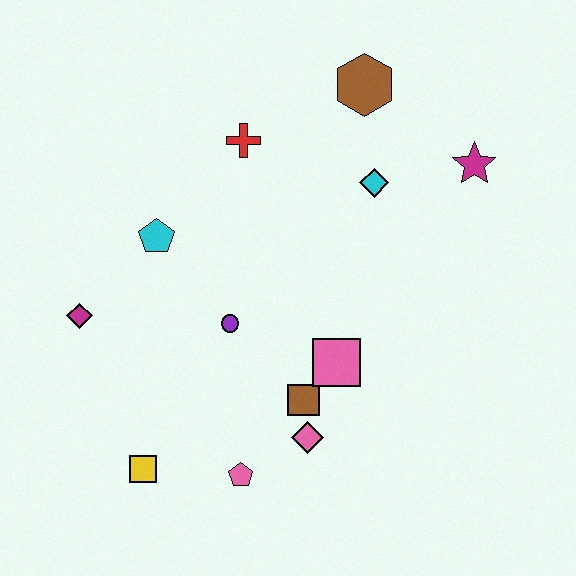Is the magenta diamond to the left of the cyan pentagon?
Yes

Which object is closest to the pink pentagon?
The pink diamond is closest to the pink pentagon.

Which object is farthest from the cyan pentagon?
The magenta star is farthest from the cyan pentagon.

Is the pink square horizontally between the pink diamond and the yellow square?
No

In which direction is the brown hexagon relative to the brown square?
The brown hexagon is above the brown square.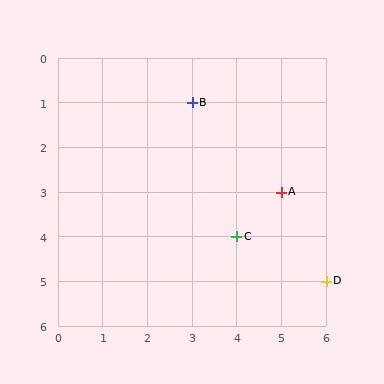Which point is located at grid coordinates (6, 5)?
Point D is at (6, 5).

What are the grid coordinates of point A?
Point A is at grid coordinates (5, 3).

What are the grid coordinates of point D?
Point D is at grid coordinates (6, 5).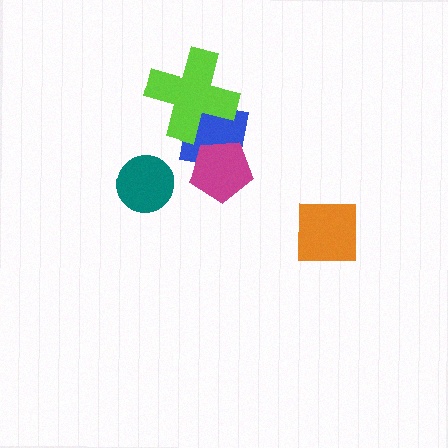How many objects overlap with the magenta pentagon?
1 object overlaps with the magenta pentagon.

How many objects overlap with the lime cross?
1 object overlaps with the lime cross.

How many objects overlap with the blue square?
2 objects overlap with the blue square.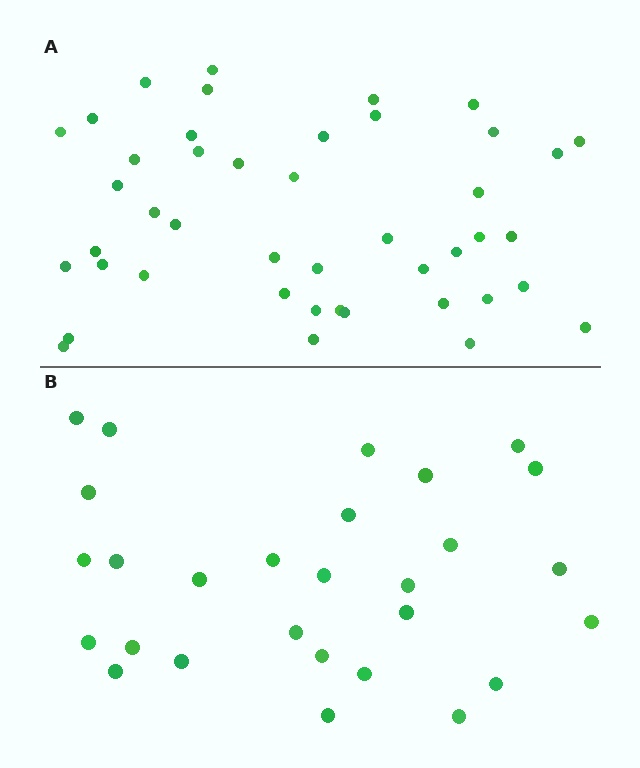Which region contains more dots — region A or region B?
Region A (the top region) has more dots.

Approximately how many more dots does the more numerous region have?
Region A has approximately 15 more dots than region B.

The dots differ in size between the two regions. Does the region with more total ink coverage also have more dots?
No. Region B has more total ink coverage because its dots are larger, but region A actually contains more individual dots. Total area can be misleading — the number of items is what matters here.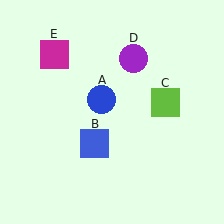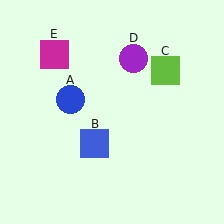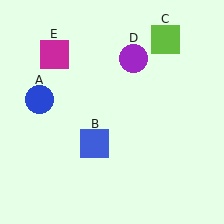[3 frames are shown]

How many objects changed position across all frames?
2 objects changed position: blue circle (object A), lime square (object C).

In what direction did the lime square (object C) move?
The lime square (object C) moved up.